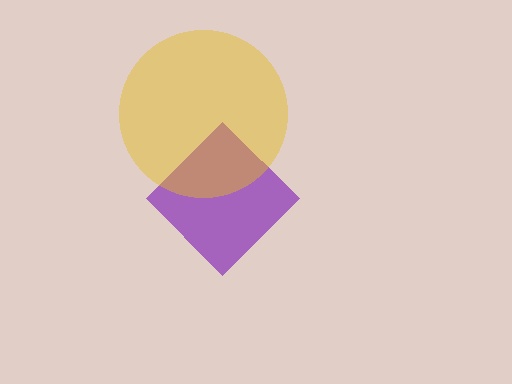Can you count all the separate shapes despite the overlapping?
Yes, there are 2 separate shapes.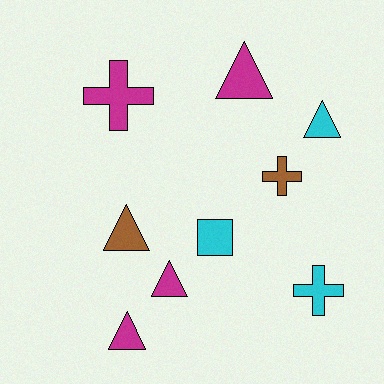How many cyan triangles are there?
There is 1 cyan triangle.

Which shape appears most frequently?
Triangle, with 5 objects.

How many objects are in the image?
There are 9 objects.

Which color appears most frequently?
Magenta, with 4 objects.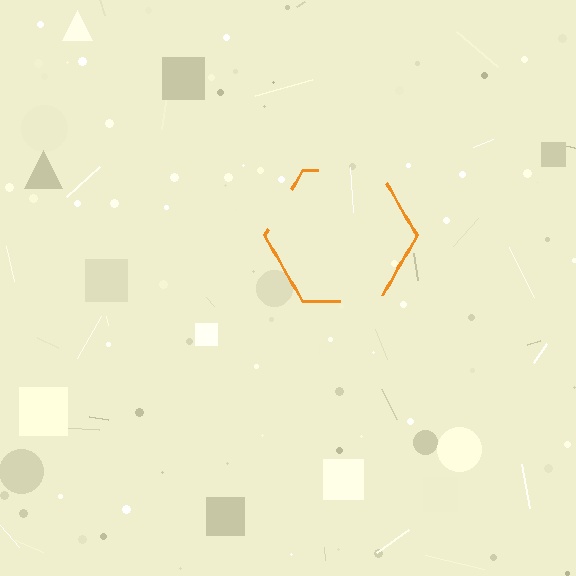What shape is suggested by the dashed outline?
The dashed outline suggests a hexagon.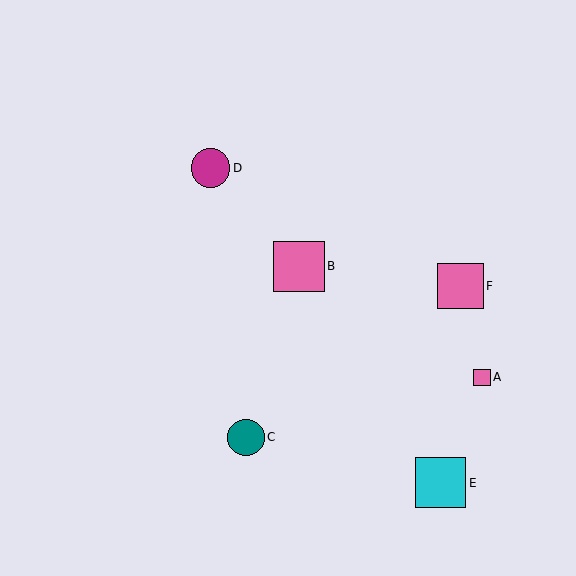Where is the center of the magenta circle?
The center of the magenta circle is at (211, 168).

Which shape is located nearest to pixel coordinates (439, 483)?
The cyan square (labeled E) at (441, 483) is nearest to that location.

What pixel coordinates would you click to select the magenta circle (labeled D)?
Click at (211, 168) to select the magenta circle D.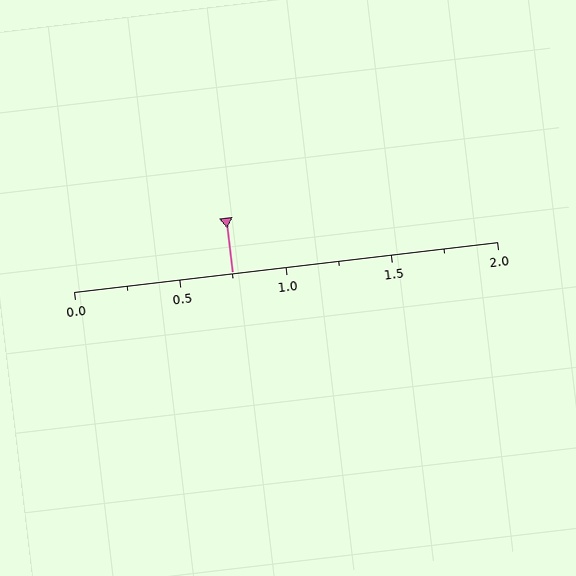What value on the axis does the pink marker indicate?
The marker indicates approximately 0.75.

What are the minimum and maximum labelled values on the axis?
The axis runs from 0.0 to 2.0.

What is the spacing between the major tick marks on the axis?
The major ticks are spaced 0.5 apart.